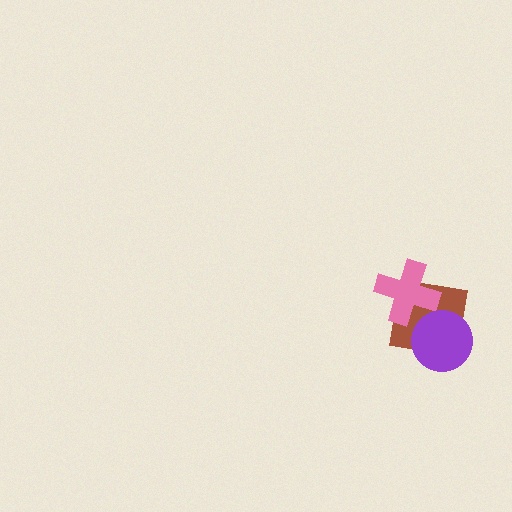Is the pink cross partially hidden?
No, no other shape covers it.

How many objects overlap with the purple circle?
1 object overlaps with the purple circle.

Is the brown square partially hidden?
Yes, it is partially covered by another shape.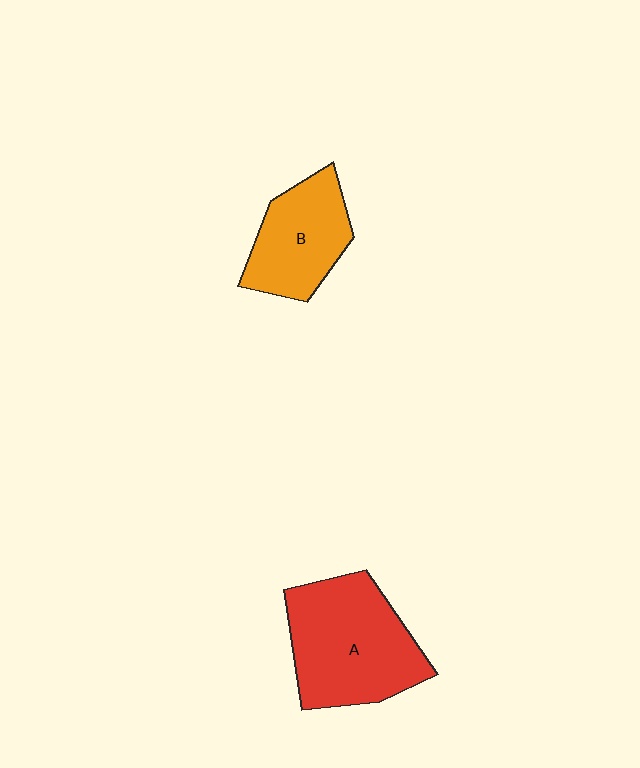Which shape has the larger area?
Shape A (red).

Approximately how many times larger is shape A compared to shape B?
Approximately 1.5 times.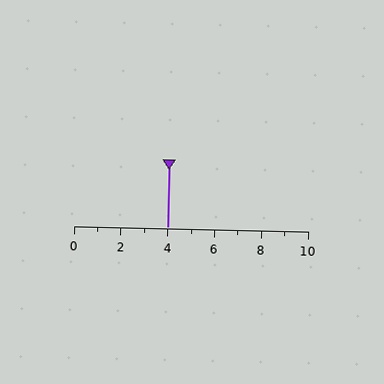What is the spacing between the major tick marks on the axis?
The major ticks are spaced 2 apart.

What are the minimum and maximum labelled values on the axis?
The axis runs from 0 to 10.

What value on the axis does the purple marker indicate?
The marker indicates approximately 4.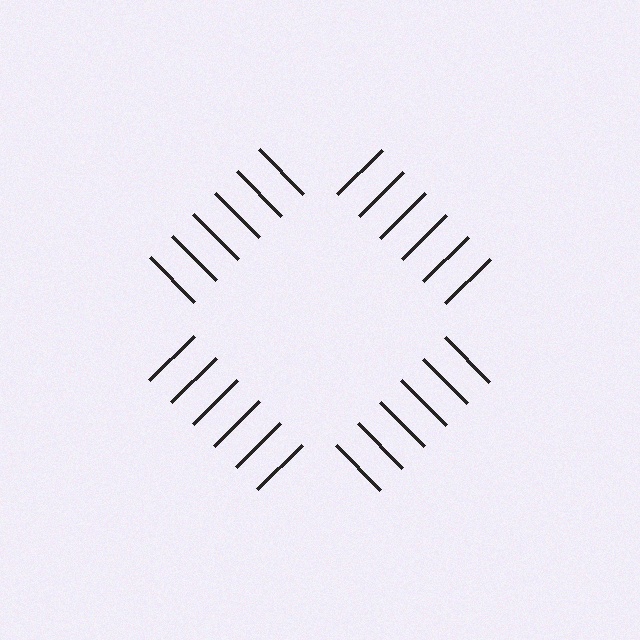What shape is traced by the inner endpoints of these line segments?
An illusory square — the line segments terminate on its edges but no continuous stroke is drawn.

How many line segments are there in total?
24 — 6 along each of the 4 edges.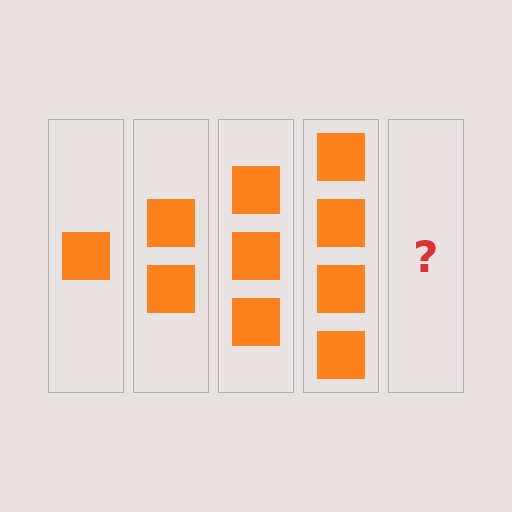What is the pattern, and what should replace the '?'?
The pattern is that each step adds one more square. The '?' should be 5 squares.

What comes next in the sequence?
The next element should be 5 squares.